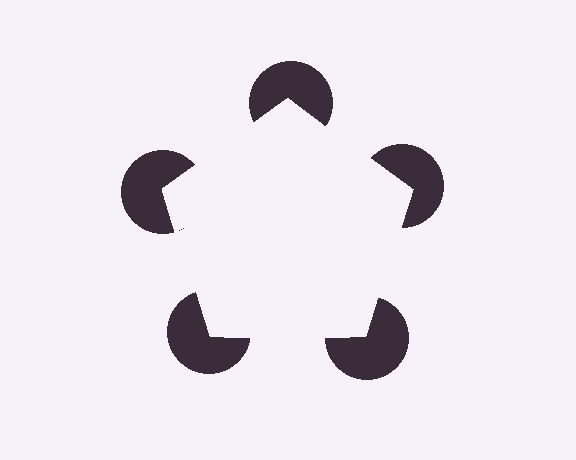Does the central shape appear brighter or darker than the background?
It typically appears slightly brighter than the background, even though no actual brightness change is drawn.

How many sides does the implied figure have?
5 sides.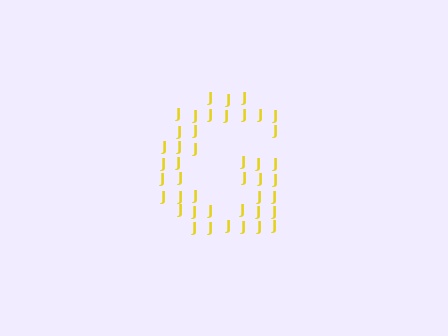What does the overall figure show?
The overall figure shows the letter G.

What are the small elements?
The small elements are letter J's.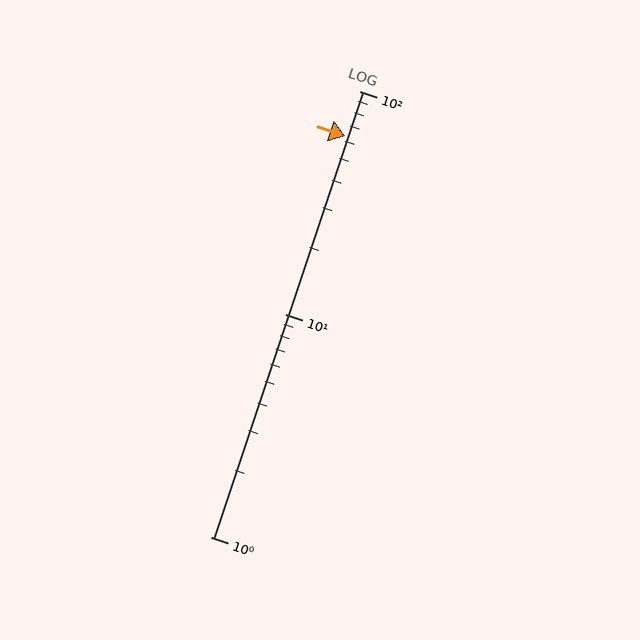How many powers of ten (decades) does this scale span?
The scale spans 2 decades, from 1 to 100.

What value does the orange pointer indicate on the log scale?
The pointer indicates approximately 63.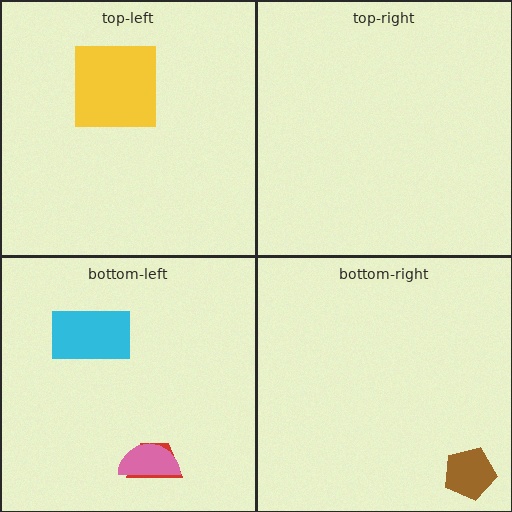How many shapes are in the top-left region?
1.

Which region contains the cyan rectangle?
The bottom-left region.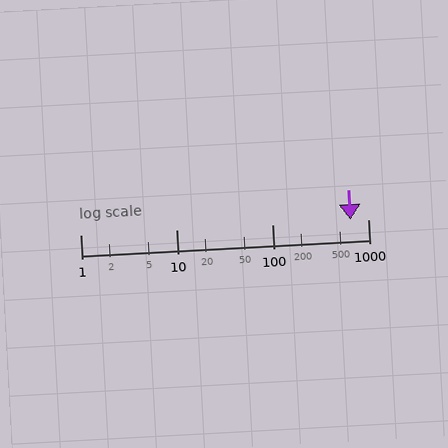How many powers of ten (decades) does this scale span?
The scale spans 3 decades, from 1 to 1000.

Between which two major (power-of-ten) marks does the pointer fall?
The pointer is between 100 and 1000.